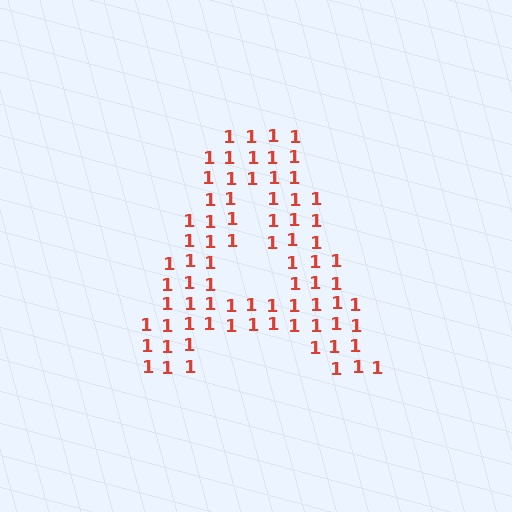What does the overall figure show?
The overall figure shows the letter A.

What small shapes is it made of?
It is made of small digit 1's.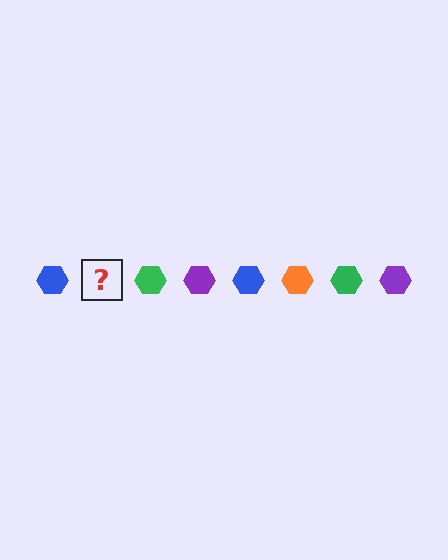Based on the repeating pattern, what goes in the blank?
The blank should be an orange hexagon.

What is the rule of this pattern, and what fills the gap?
The rule is that the pattern cycles through blue, orange, green, purple hexagons. The gap should be filled with an orange hexagon.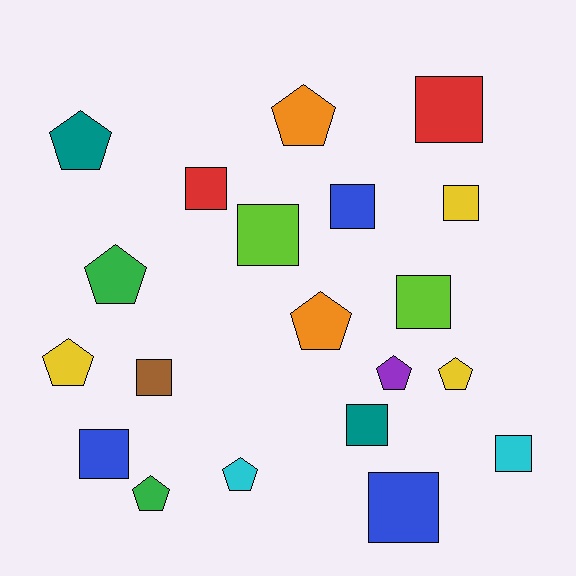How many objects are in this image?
There are 20 objects.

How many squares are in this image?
There are 11 squares.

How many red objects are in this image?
There are 2 red objects.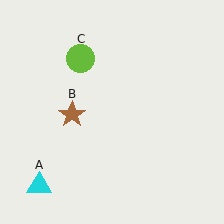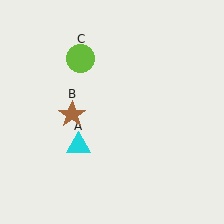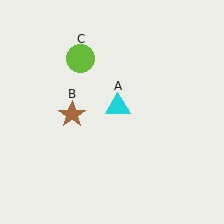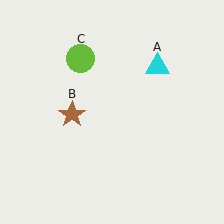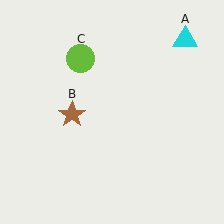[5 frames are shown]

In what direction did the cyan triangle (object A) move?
The cyan triangle (object A) moved up and to the right.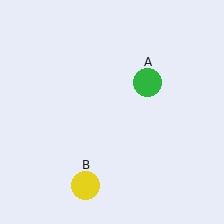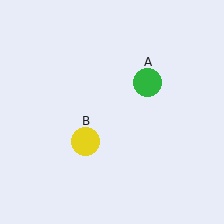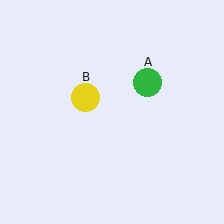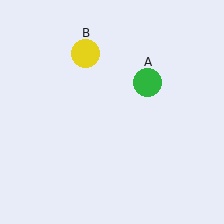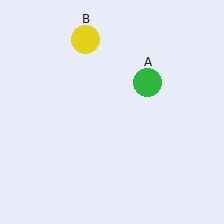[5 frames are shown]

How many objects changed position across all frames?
1 object changed position: yellow circle (object B).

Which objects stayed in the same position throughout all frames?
Green circle (object A) remained stationary.